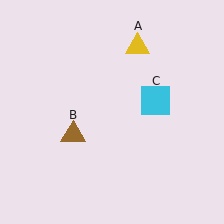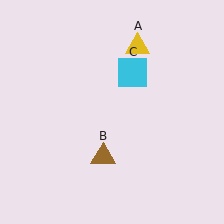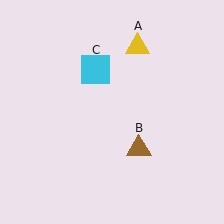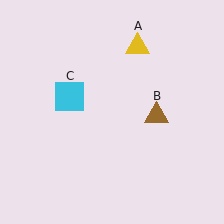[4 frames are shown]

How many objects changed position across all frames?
2 objects changed position: brown triangle (object B), cyan square (object C).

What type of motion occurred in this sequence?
The brown triangle (object B), cyan square (object C) rotated counterclockwise around the center of the scene.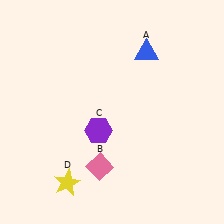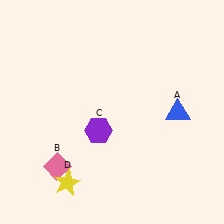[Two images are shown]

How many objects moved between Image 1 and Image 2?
2 objects moved between the two images.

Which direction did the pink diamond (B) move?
The pink diamond (B) moved left.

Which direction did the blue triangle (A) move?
The blue triangle (A) moved down.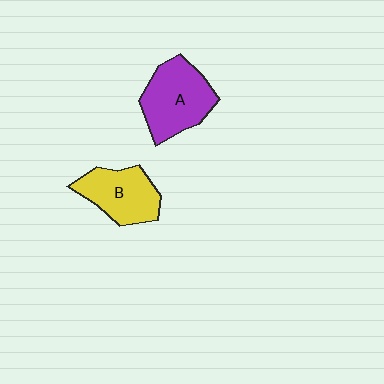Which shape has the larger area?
Shape A (purple).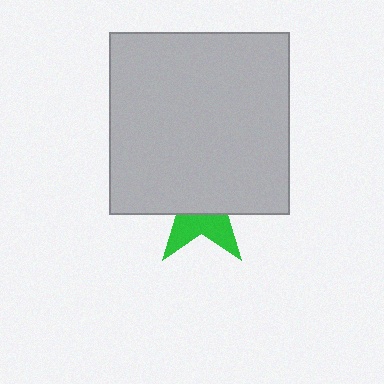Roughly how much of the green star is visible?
A small part of it is visible (roughly 36%).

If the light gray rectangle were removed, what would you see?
You would see the complete green star.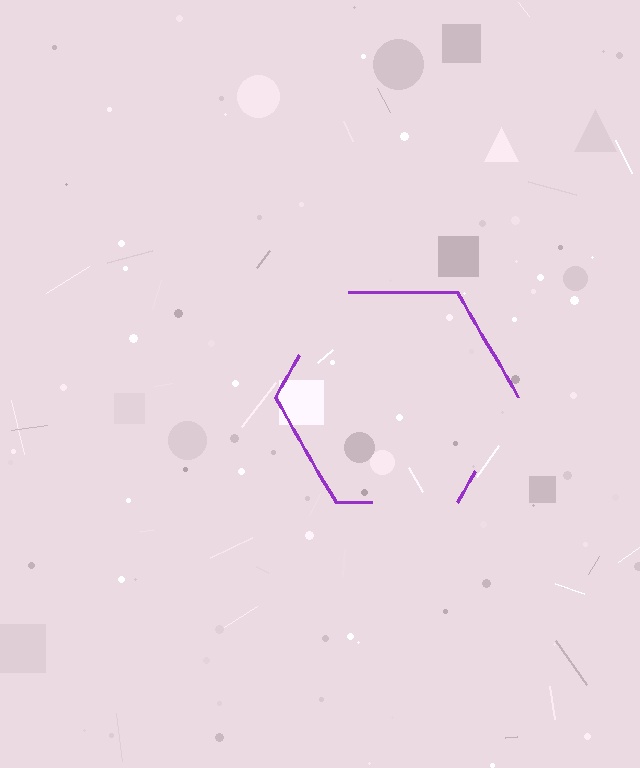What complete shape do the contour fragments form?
The contour fragments form a hexagon.